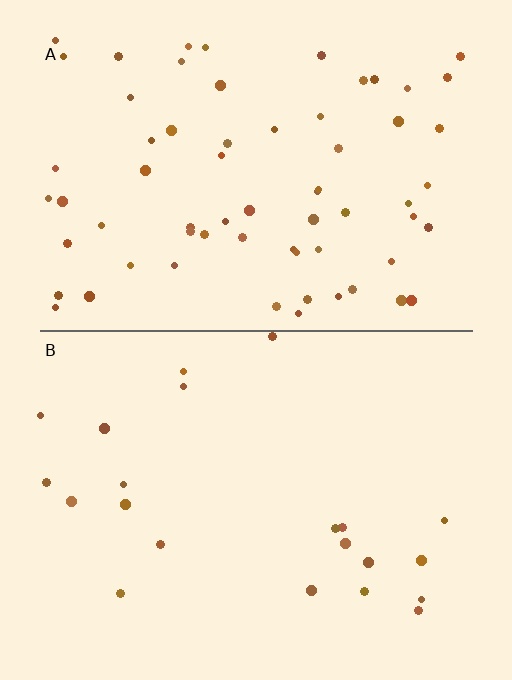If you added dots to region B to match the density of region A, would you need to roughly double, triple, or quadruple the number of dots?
Approximately triple.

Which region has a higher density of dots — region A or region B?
A (the top).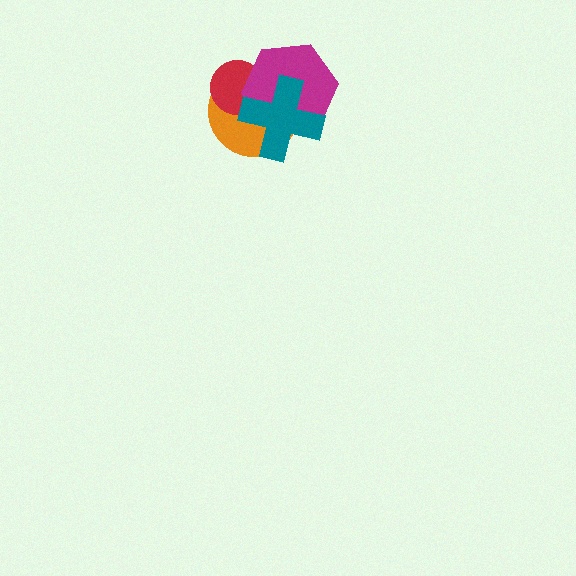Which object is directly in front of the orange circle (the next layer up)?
The red circle is directly in front of the orange circle.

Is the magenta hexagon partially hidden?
Yes, it is partially covered by another shape.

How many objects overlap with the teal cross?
3 objects overlap with the teal cross.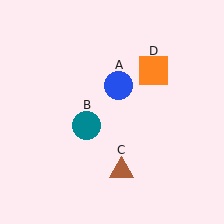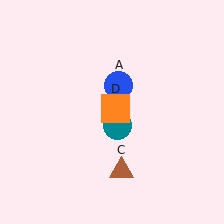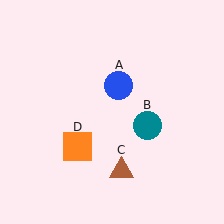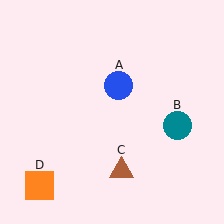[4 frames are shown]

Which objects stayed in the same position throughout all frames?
Blue circle (object A) and brown triangle (object C) remained stationary.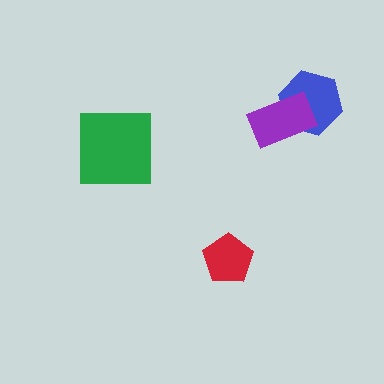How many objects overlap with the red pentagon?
0 objects overlap with the red pentagon.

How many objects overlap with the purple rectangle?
1 object overlaps with the purple rectangle.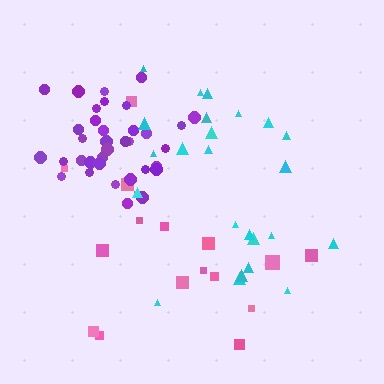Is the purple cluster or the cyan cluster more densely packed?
Purple.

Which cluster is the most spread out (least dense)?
Pink.